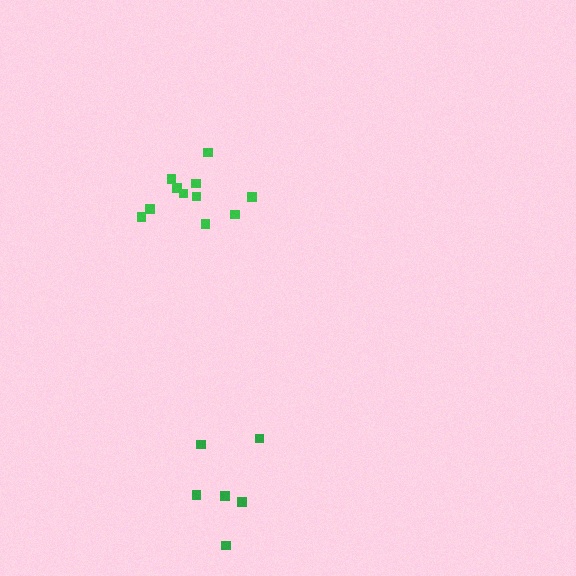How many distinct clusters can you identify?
There are 2 distinct clusters.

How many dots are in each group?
Group 1: 11 dots, Group 2: 6 dots (17 total).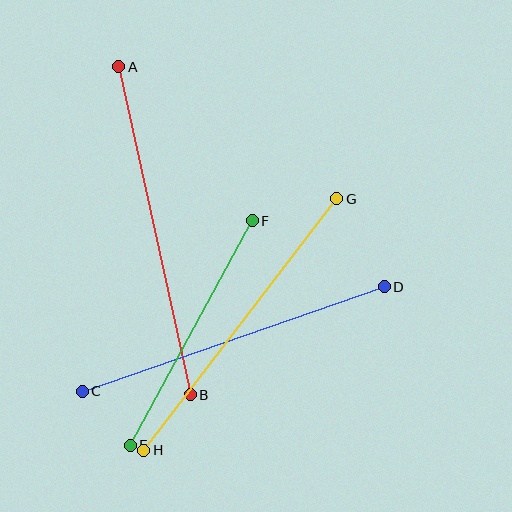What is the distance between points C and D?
The distance is approximately 319 pixels.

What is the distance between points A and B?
The distance is approximately 336 pixels.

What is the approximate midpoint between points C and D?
The midpoint is at approximately (233, 339) pixels.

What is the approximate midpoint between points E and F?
The midpoint is at approximately (191, 333) pixels.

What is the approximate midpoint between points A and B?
The midpoint is at approximately (154, 231) pixels.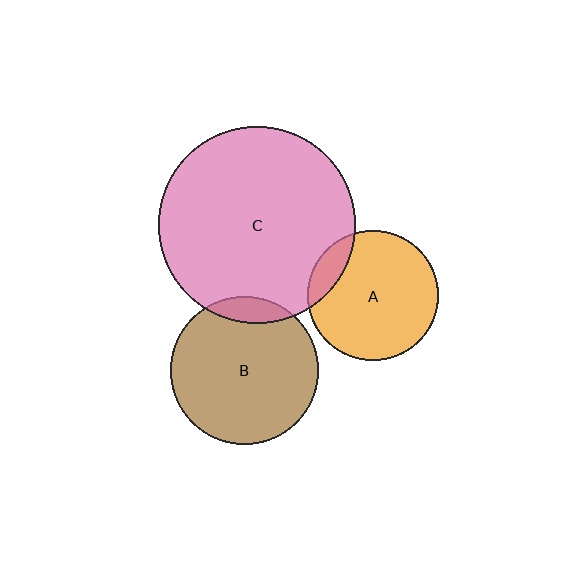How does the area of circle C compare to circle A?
Approximately 2.3 times.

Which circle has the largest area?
Circle C (pink).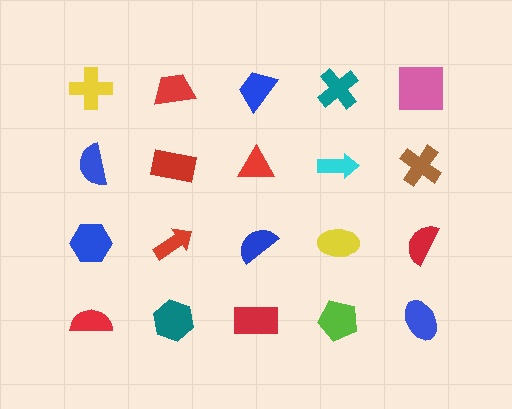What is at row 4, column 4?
A lime pentagon.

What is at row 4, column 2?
A teal hexagon.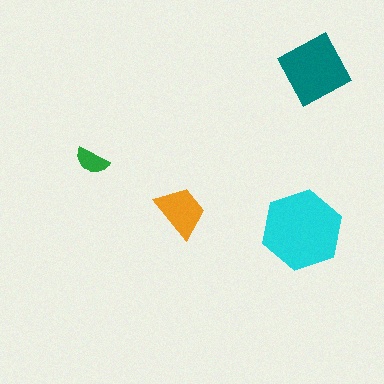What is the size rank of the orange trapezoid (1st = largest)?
3rd.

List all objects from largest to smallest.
The cyan hexagon, the teal diamond, the orange trapezoid, the green semicircle.